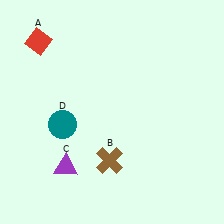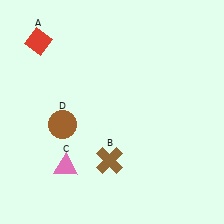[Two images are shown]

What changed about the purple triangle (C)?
In Image 1, C is purple. In Image 2, it changed to pink.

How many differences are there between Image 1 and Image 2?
There are 2 differences between the two images.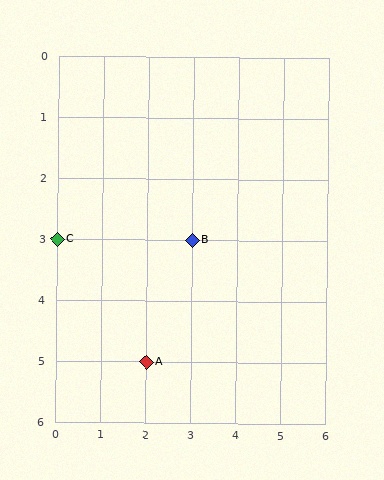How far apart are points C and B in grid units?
Points C and B are 3 columns apart.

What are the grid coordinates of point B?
Point B is at grid coordinates (3, 3).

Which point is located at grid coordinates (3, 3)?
Point B is at (3, 3).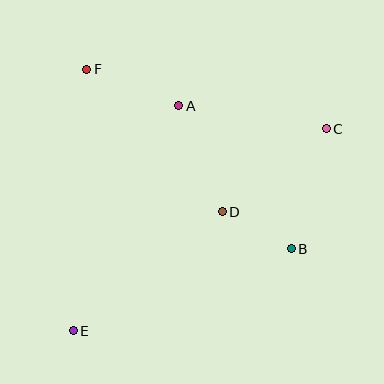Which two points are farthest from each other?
Points C and E are farthest from each other.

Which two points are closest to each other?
Points B and D are closest to each other.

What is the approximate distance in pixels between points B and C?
The distance between B and C is approximately 125 pixels.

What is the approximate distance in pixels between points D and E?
The distance between D and E is approximately 191 pixels.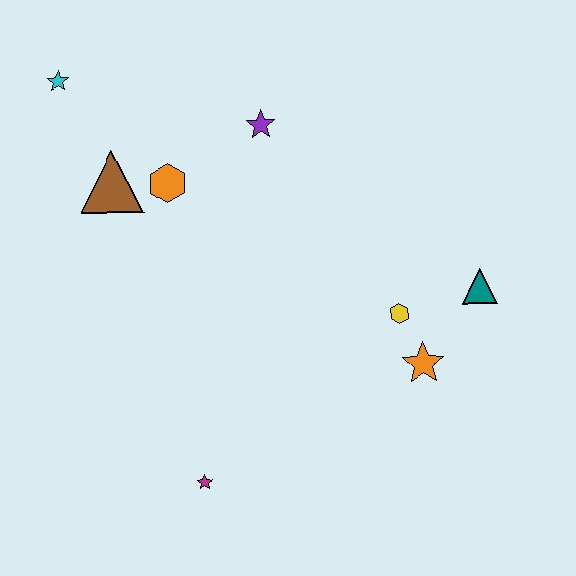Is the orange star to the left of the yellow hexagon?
No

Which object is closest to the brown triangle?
The orange hexagon is closest to the brown triangle.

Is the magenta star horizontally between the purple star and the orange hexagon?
Yes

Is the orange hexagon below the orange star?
No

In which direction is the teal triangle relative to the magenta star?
The teal triangle is to the right of the magenta star.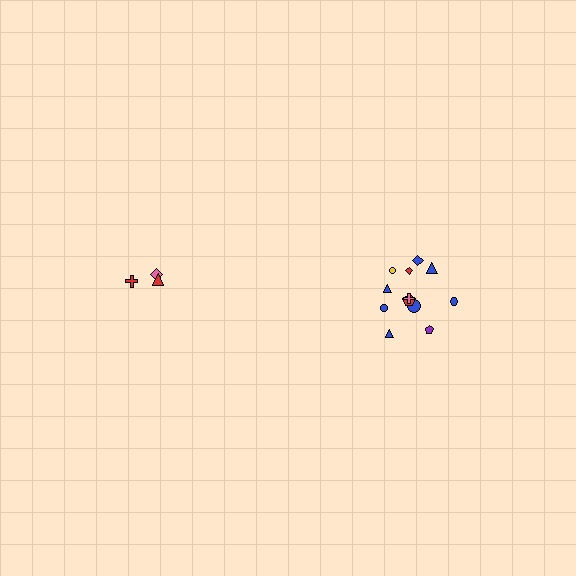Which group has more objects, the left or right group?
The right group.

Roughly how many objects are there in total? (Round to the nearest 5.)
Roughly 15 objects in total.